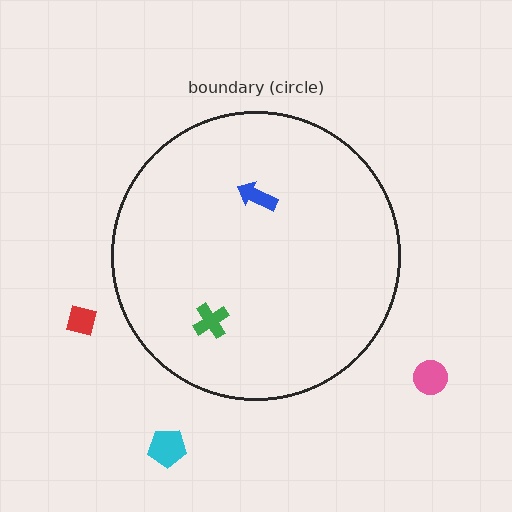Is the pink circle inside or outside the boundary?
Outside.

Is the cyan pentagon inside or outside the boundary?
Outside.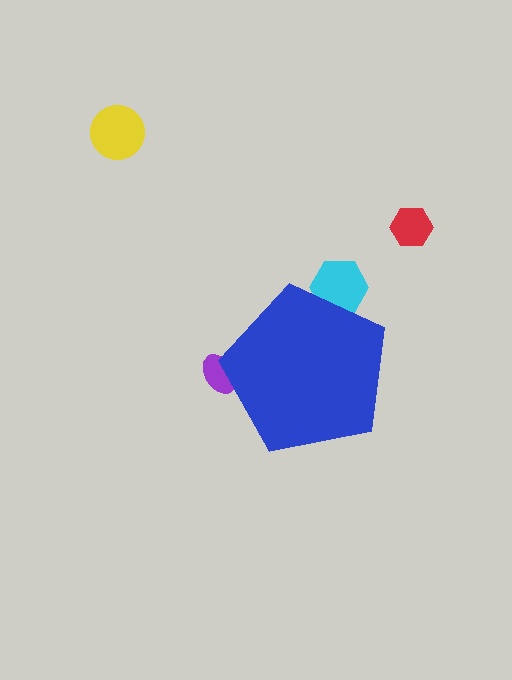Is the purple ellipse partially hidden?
Yes, the purple ellipse is partially hidden behind the blue pentagon.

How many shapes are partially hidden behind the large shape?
2 shapes are partially hidden.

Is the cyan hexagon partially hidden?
Yes, the cyan hexagon is partially hidden behind the blue pentagon.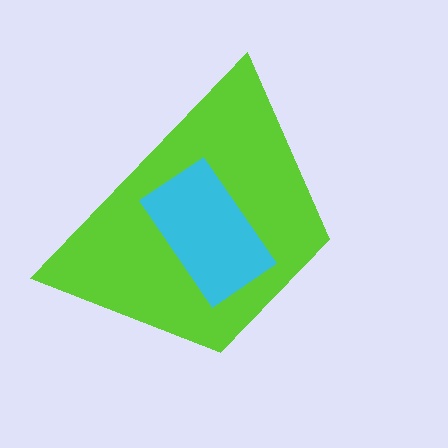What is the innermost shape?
The cyan rectangle.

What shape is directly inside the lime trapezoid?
The cyan rectangle.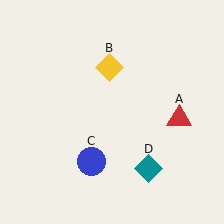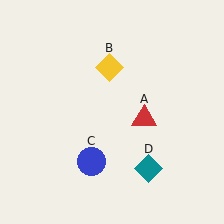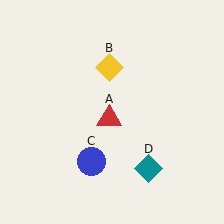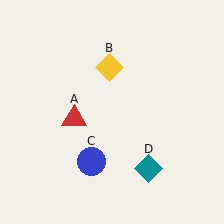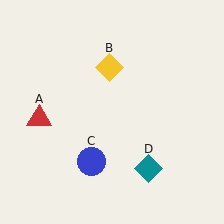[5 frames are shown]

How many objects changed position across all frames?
1 object changed position: red triangle (object A).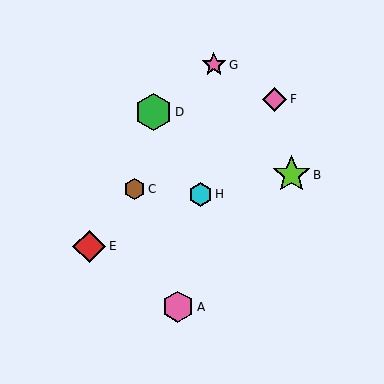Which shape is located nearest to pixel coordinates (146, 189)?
The brown hexagon (labeled C) at (135, 189) is nearest to that location.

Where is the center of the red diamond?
The center of the red diamond is at (89, 246).